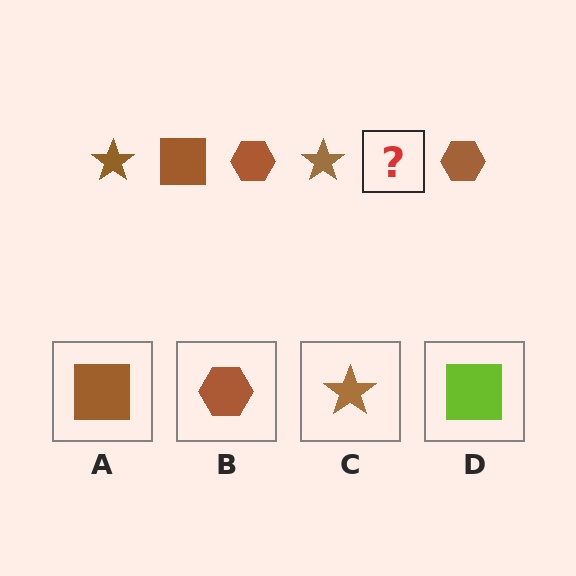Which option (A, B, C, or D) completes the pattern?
A.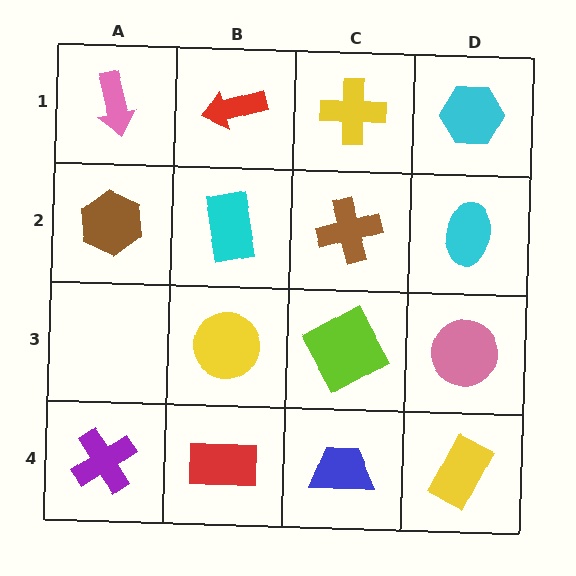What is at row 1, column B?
A red arrow.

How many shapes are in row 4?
4 shapes.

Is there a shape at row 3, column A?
No, that cell is empty.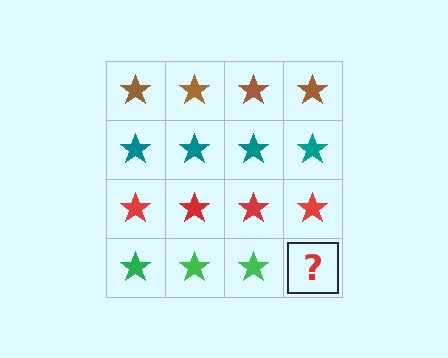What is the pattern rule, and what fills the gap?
The rule is that each row has a consistent color. The gap should be filled with a green star.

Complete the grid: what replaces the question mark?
The question mark should be replaced with a green star.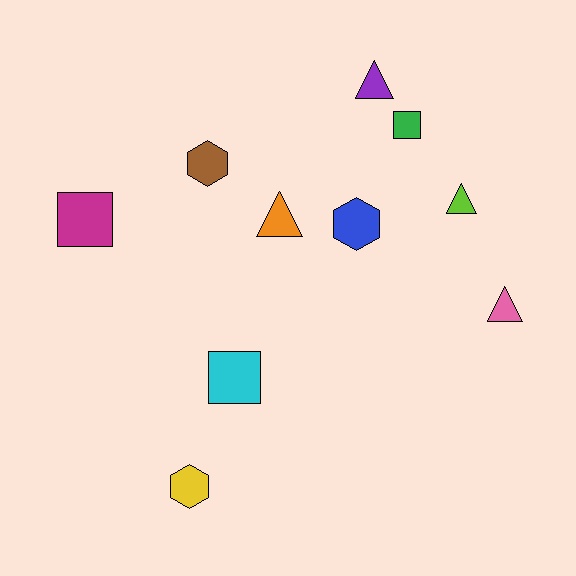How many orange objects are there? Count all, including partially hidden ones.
There is 1 orange object.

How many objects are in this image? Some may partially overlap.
There are 10 objects.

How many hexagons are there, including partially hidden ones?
There are 3 hexagons.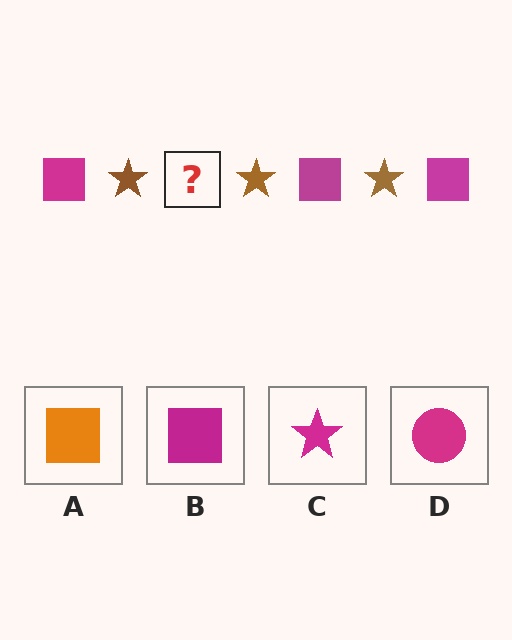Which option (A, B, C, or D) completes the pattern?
B.